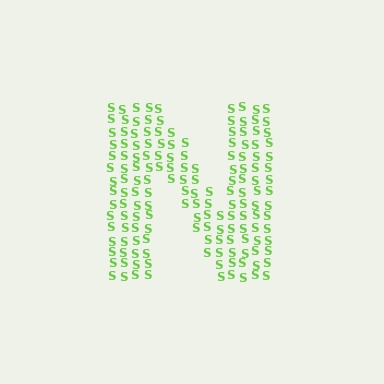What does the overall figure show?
The overall figure shows the letter N.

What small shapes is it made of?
It is made of small letter S's.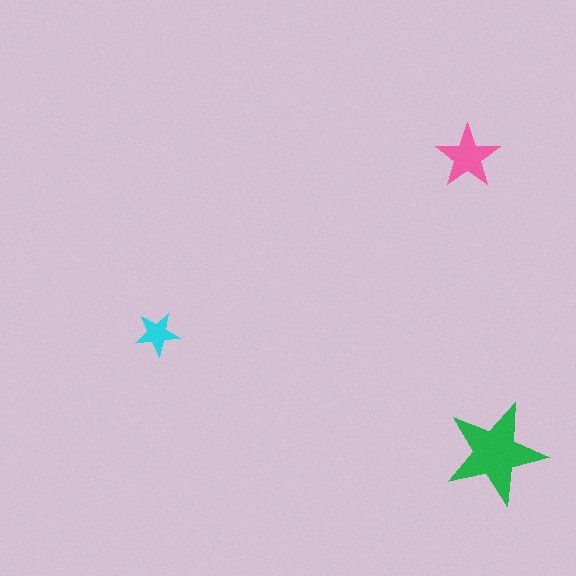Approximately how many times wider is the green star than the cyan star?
About 2.5 times wider.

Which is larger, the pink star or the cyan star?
The pink one.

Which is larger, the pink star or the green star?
The green one.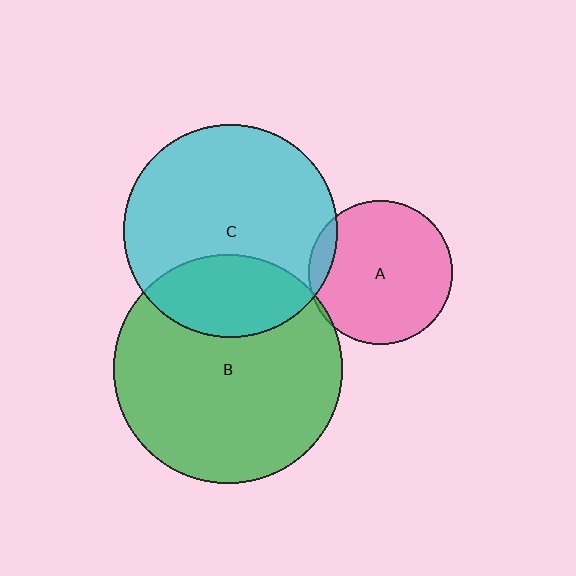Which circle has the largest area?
Circle B (green).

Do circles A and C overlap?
Yes.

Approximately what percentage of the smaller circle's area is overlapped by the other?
Approximately 10%.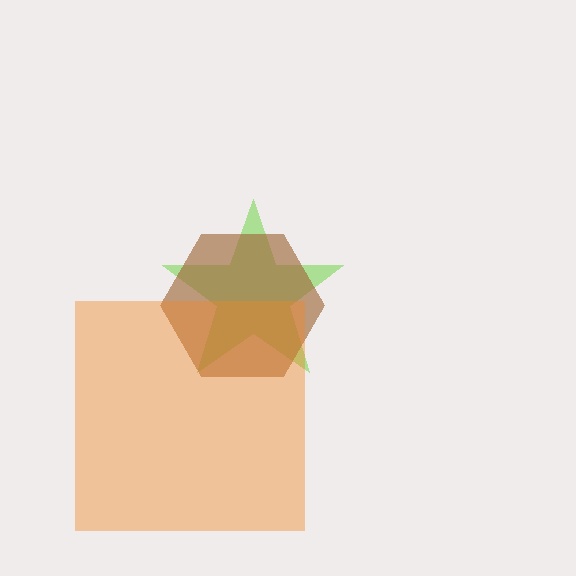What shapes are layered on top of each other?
The layered shapes are: a lime star, a brown hexagon, an orange square.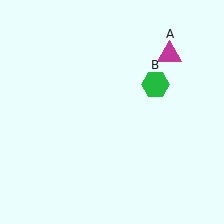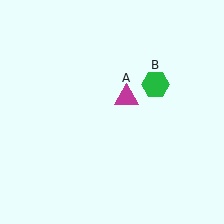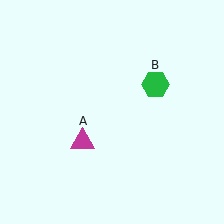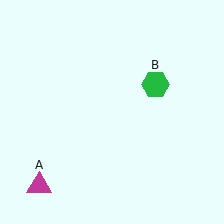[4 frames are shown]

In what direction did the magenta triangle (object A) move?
The magenta triangle (object A) moved down and to the left.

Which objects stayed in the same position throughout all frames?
Green hexagon (object B) remained stationary.